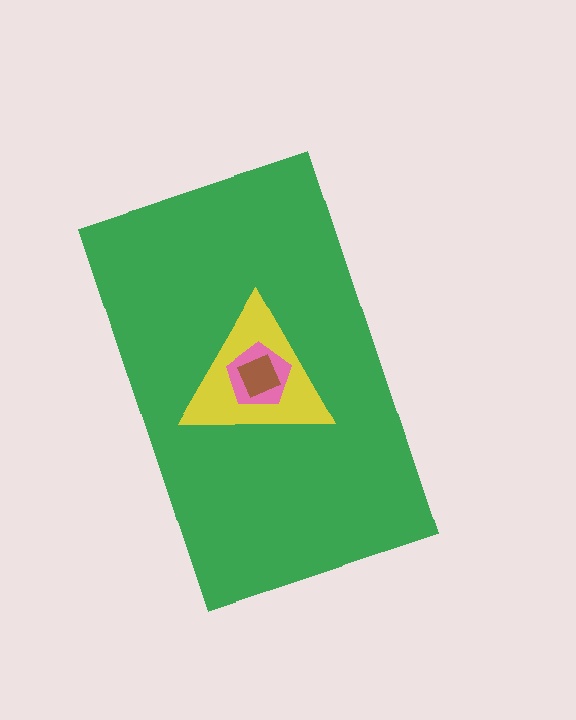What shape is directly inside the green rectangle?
The yellow triangle.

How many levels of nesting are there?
4.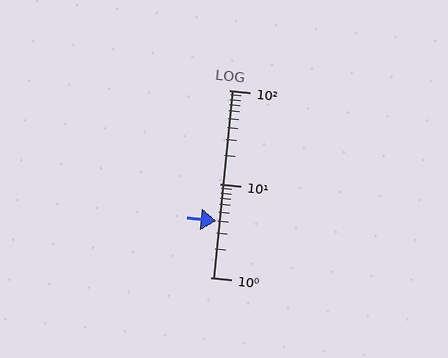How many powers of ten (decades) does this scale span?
The scale spans 2 decades, from 1 to 100.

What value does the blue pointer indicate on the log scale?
The pointer indicates approximately 4.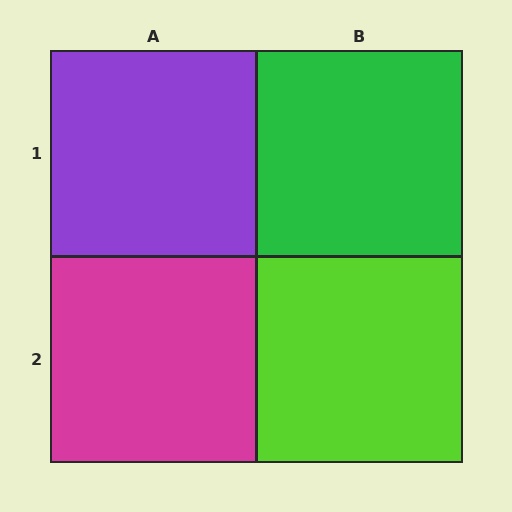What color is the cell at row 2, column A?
Magenta.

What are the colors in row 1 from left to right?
Purple, green.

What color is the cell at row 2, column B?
Lime.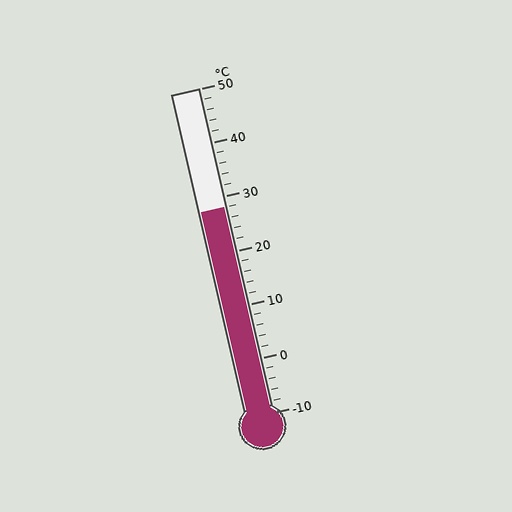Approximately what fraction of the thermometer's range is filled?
The thermometer is filled to approximately 65% of its range.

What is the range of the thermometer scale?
The thermometer scale ranges from -10°C to 50°C.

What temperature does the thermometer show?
The thermometer shows approximately 28°C.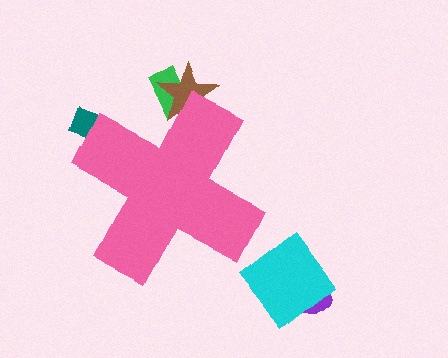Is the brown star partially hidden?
Yes, the brown star is partially hidden behind the pink cross.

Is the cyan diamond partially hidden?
No, the cyan diamond is fully visible.